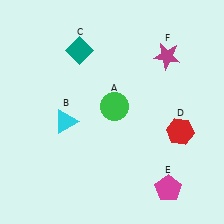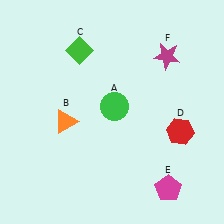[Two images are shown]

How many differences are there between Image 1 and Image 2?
There are 2 differences between the two images.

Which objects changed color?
B changed from cyan to orange. C changed from teal to green.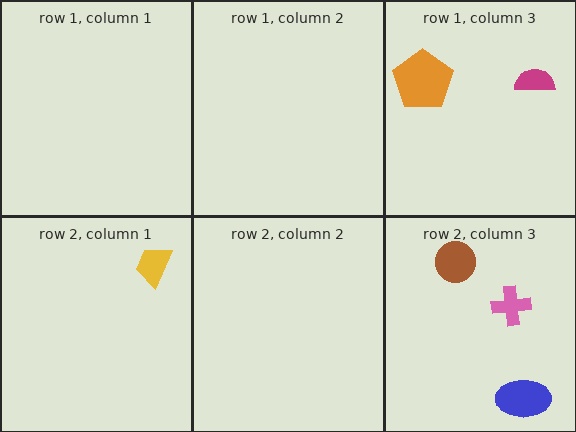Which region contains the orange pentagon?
The row 1, column 3 region.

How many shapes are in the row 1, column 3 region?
2.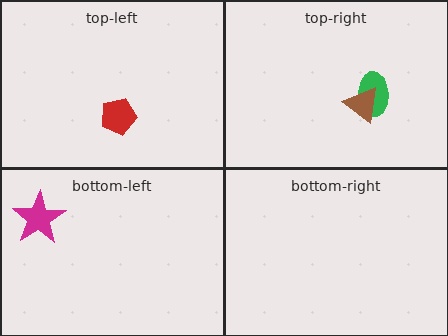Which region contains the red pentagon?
The top-left region.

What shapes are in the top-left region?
The red pentagon.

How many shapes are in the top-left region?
1.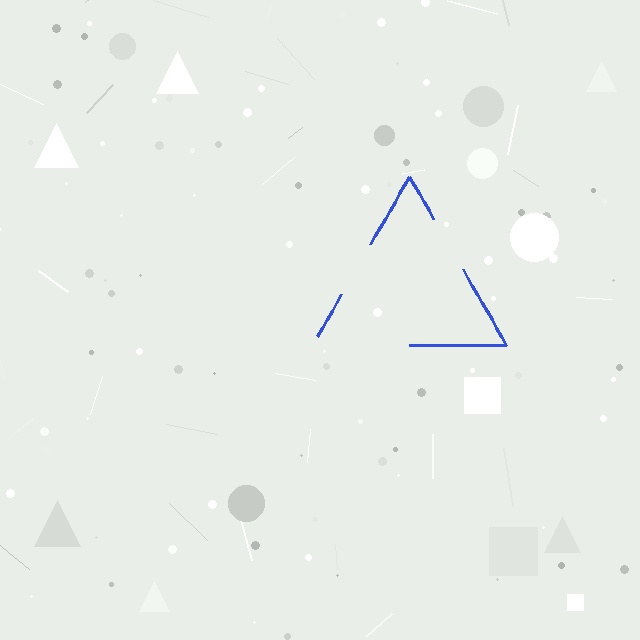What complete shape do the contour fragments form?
The contour fragments form a triangle.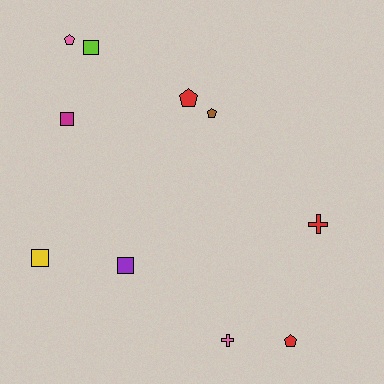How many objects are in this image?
There are 10 objects.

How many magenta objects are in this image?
There is 1 magenta object.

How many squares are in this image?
There are 4 squares.